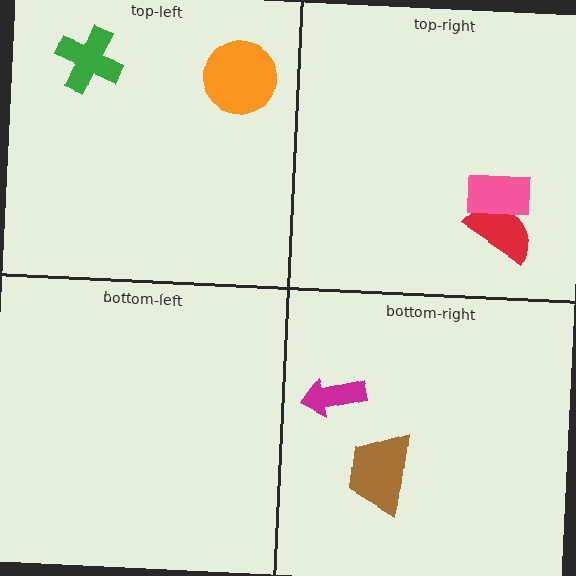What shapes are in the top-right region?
The red semicircle, the pink rectangle.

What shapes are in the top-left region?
The green cross, the orange circle.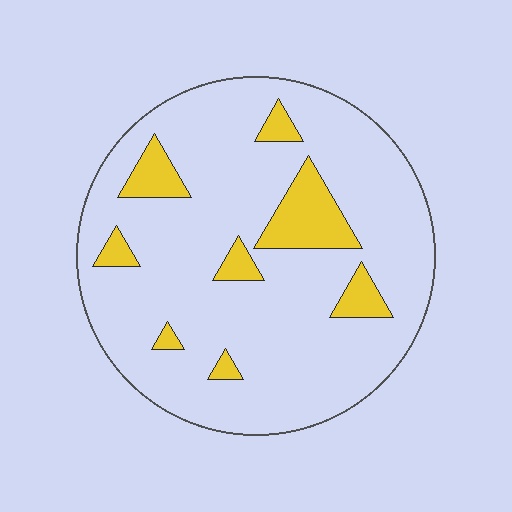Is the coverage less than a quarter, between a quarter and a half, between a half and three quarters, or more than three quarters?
Less than a quarter.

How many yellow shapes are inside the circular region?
8.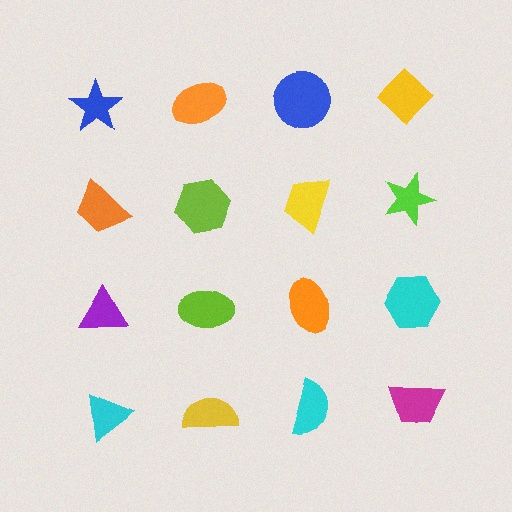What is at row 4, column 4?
A magenta trapezoid.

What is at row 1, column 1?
A blue star.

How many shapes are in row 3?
4 shapes.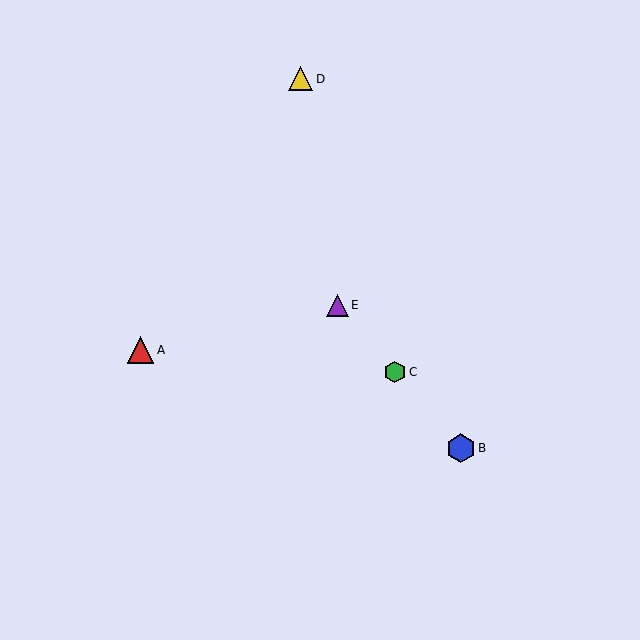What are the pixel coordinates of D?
Object D is at (301, 79).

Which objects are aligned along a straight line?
Objects B, C, E are aligned along a straight line.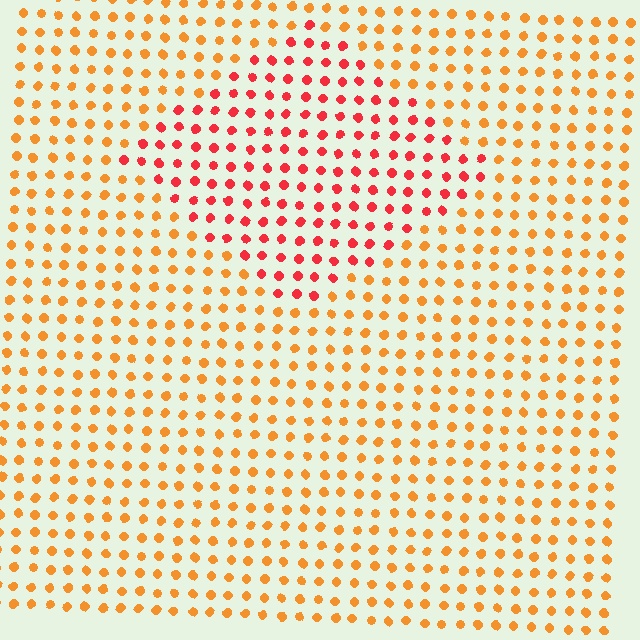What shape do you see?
I see a diamond.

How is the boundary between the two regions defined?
The boundary is defined purely by a slight shift in hue (about 35 degrees). Spacing, size, and orientation are identical on both sides.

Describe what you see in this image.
The image is filled with small orange elements in a uniform arrangement. A diamond-shaped region is visible where the elements are tinted to a slightly different hue, forming a subtle color boundary.